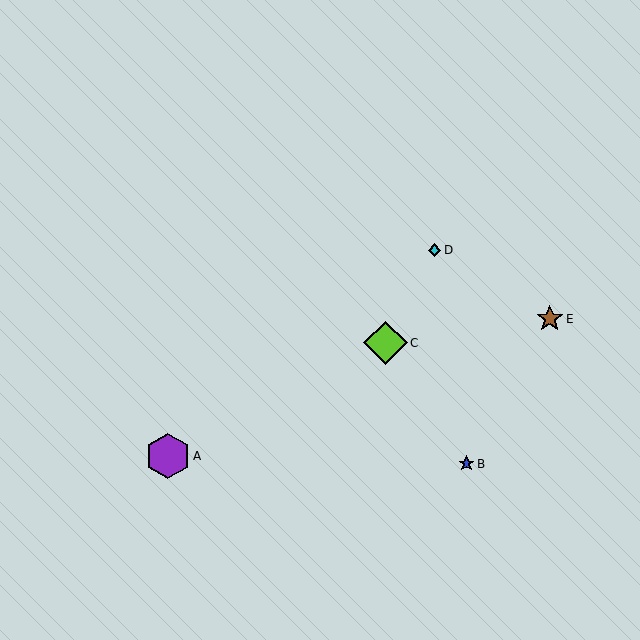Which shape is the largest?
The purple hexagon (labeled A) is the largest.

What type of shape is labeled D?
Shape D is a cyan diamond.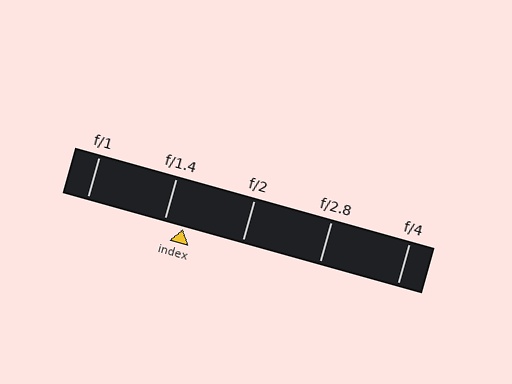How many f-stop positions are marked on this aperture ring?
There are 5 f-stop positions marked.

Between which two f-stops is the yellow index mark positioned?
The index mark is between f/1.4 and f/2.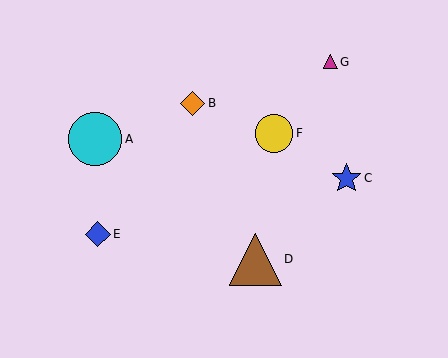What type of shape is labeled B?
Shape B is an orange diamond.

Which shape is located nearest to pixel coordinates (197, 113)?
The orange diamond (labeled B) at (193, 103) is nearest to that location.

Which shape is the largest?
The cyan circle (labeled A) is the largest.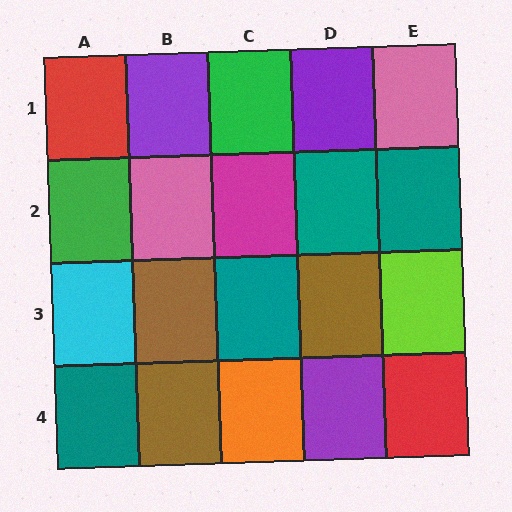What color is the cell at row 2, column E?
Teal.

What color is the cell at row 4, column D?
Purple.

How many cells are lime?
1 cell is lime.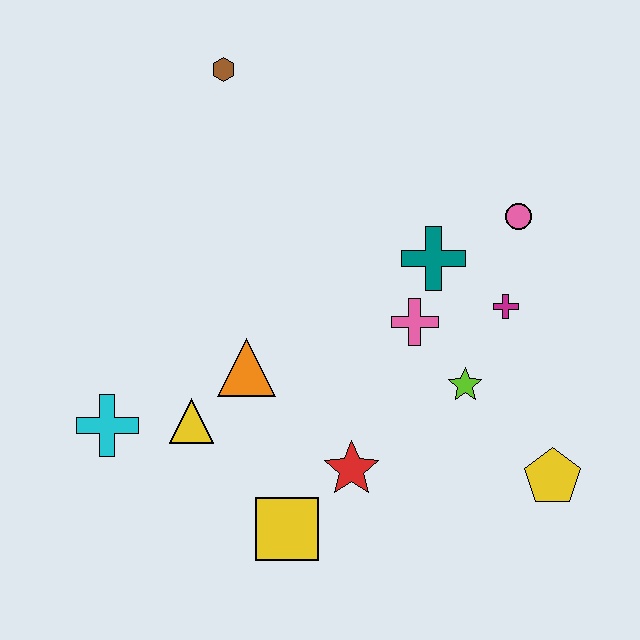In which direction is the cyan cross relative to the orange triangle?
The cyan cross is to the left of the orange triangle.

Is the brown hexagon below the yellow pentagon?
No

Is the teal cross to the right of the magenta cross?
No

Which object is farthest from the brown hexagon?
The yellow pentagon is farthest from the brown hexagon.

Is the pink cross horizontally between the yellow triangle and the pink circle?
Yes